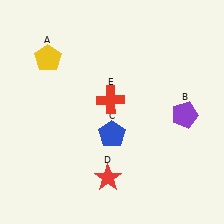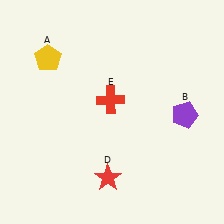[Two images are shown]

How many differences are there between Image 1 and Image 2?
There is 1 difference between the two images.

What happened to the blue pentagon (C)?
The blue pentagon (C) was removed in Image 2. It was in the bottom-left area of Image 1.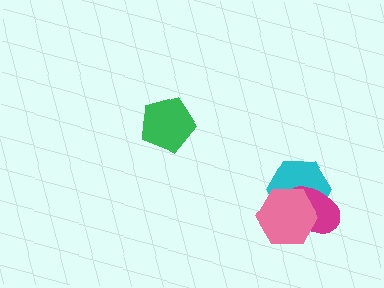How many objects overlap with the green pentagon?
0 objects overlap with the green pentagon.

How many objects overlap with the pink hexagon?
2 objects overlap with the pink hexagon.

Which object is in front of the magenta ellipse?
The pink hexagon is in front of the magenta ellipse.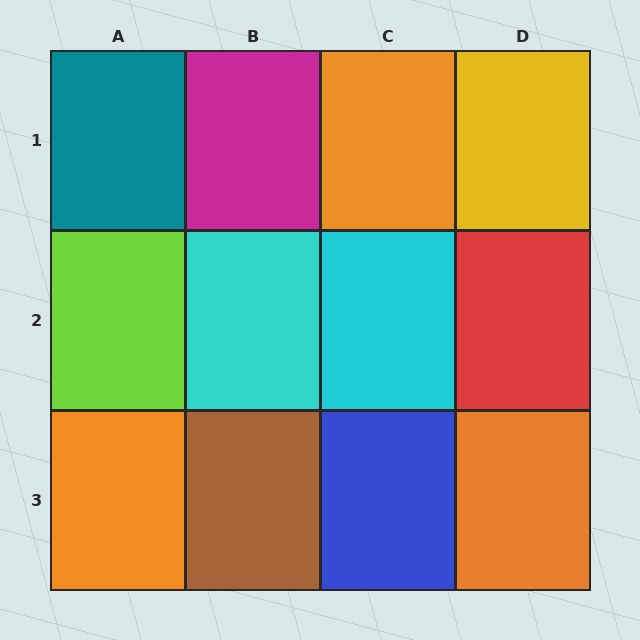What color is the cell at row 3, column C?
Blue.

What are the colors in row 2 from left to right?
Lime, cyan, cyan, red.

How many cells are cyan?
2 cells are cyan.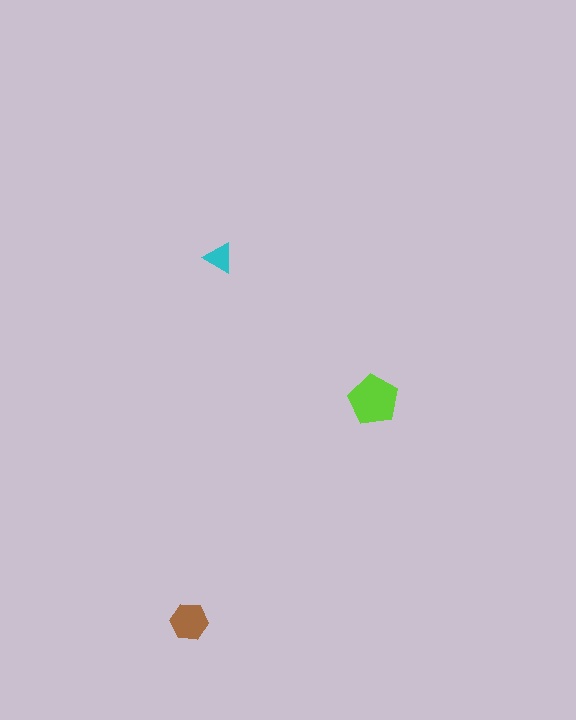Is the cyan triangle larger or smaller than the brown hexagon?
Smaller.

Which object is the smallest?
The cyan triangle.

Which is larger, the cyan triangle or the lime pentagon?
The lime pentagon.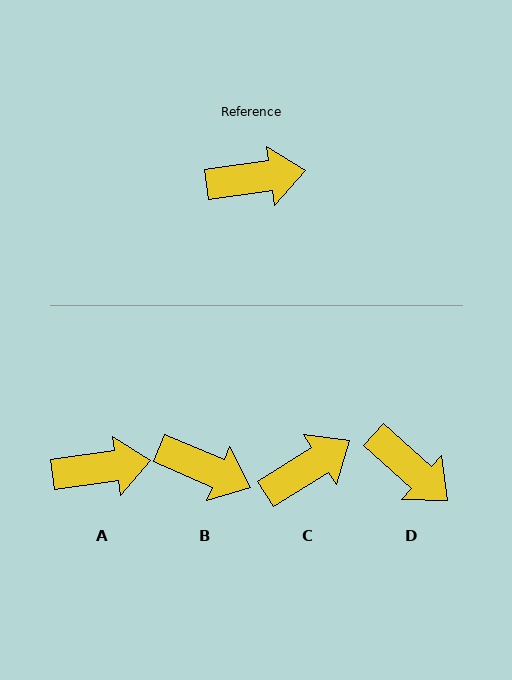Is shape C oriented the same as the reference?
No, it is off by about 25 degrees.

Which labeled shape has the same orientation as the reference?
A.